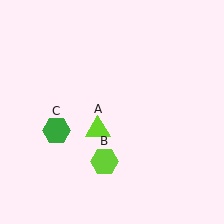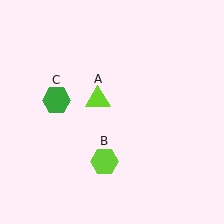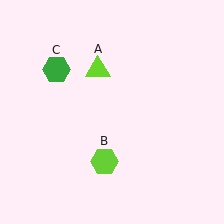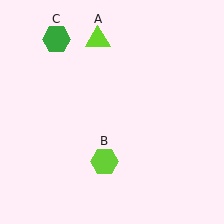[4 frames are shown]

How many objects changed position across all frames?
2 objects changed position: lime triangle (object A), green hexagon (object C).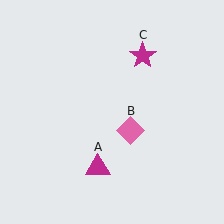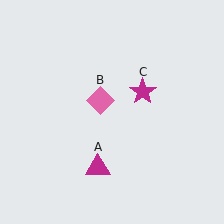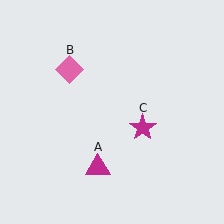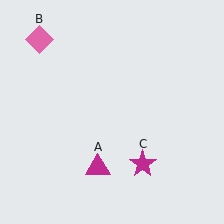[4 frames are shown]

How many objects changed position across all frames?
2 objects changed position: pink diamond (object B), magenta star (object C).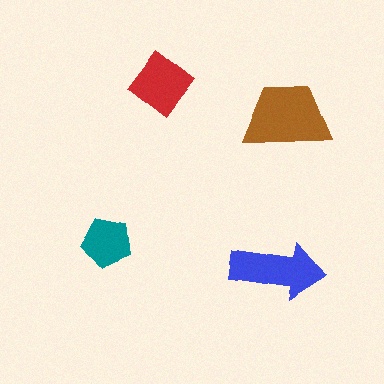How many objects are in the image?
There are 4 objects in the image.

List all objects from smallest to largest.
The teal pentagon, the red diamond, the blue arrow, the brown trapezoid.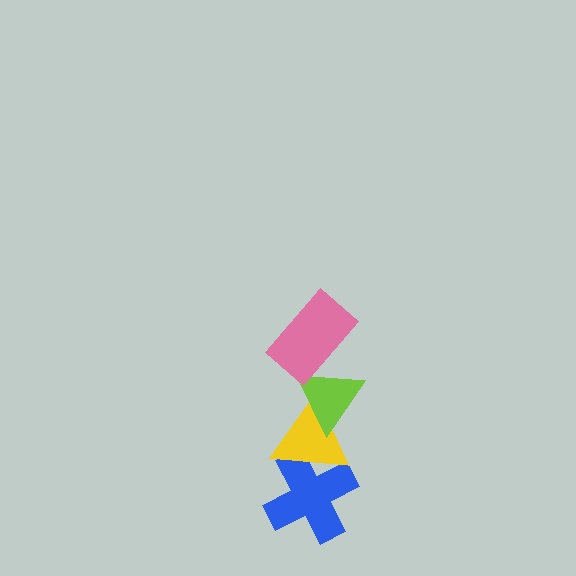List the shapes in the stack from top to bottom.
From top to bottom: the pink rectangle, the lime triangle, the yellow triangle, the blue cross.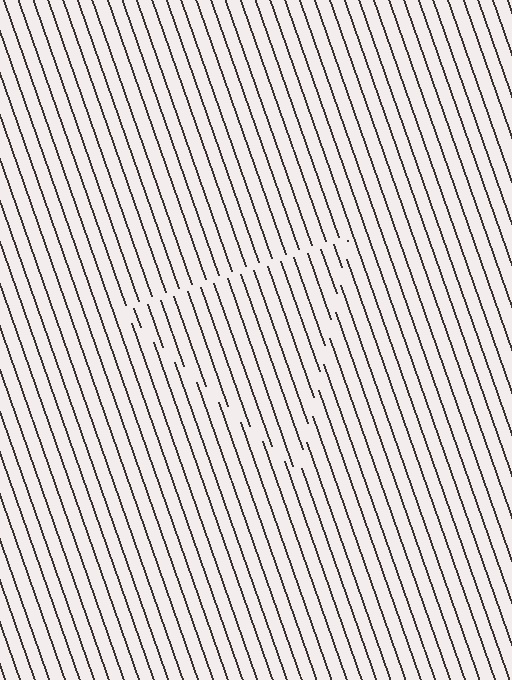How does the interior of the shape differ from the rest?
The interior of the shape contains the same grating, shifted by half a period — the contour is defined by the phase discontinuity where line-ends from the inner and outer gratings abut.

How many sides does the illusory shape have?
3 sides — the line-ends trace a triangle.